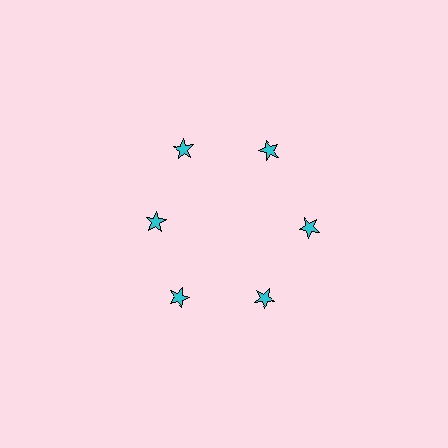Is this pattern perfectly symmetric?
No. The 6 cyan stars are arranged in a ring, but one element near the 9 o'clock position is pulled inward toward the center, breaking the 6-fold rotational symmetry.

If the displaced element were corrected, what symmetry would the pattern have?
It would have 6-fold rotational symmetry — the pattern would map onto itself every 60 degrees.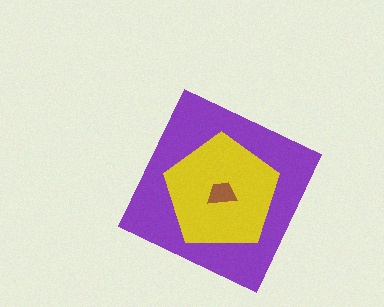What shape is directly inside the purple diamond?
The yellow pentagon.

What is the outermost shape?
The purple diamond.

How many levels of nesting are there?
3.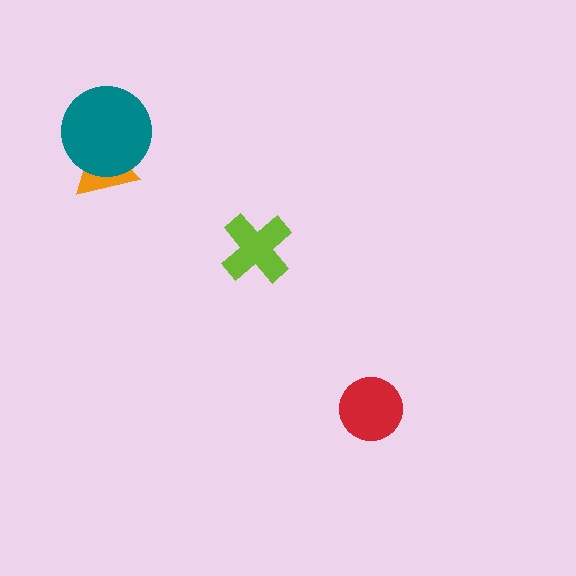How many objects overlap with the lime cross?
0 objects overlap with the lime cross.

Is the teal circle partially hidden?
No, no other shape covers it.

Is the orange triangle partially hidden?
Yes, it is partially covered by another shape.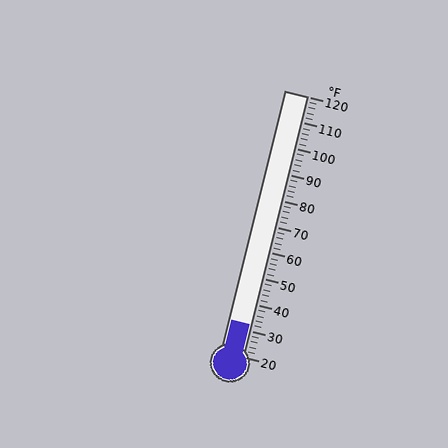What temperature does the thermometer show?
The thermometer shows approximately 32°F.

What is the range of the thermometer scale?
The thermometer scale ranges from 20°F to 120°F.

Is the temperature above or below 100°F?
The temperature is below 100°F.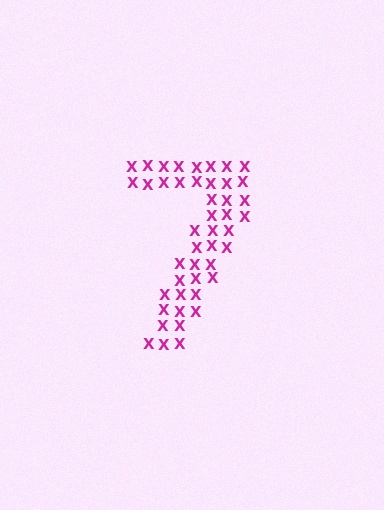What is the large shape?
The large shape is the digit 7.